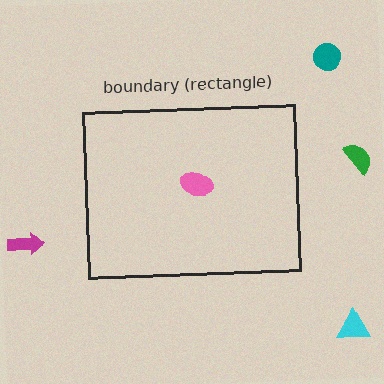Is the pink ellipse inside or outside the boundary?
Inside.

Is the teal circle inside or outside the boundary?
Outside.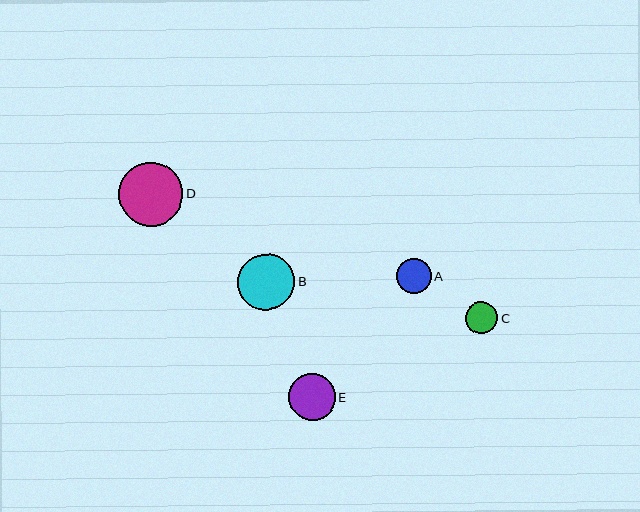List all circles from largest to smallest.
From largest to smallest: D, B, E, A, C.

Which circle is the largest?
Circle D is the largest with a size of approximately 64 pixels.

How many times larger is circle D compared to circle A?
Circle D is approximately 1.8 times the size of circle A.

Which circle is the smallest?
Circle C is the smallest with a size of approximately 32 pixels.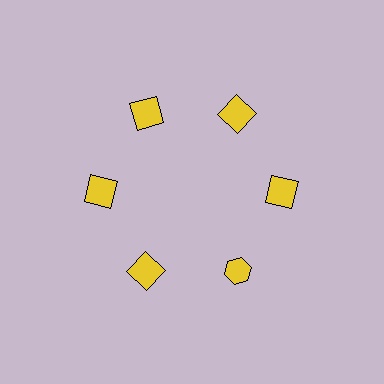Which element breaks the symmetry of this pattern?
The yellow hexagon at roughly the 5 o'clock position breaks the symmetry. All other shapes are yellow squares.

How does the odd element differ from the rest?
It has a different shape: hexagon instead of square.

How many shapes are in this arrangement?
There are 6 shapes arranged in a ring pattern.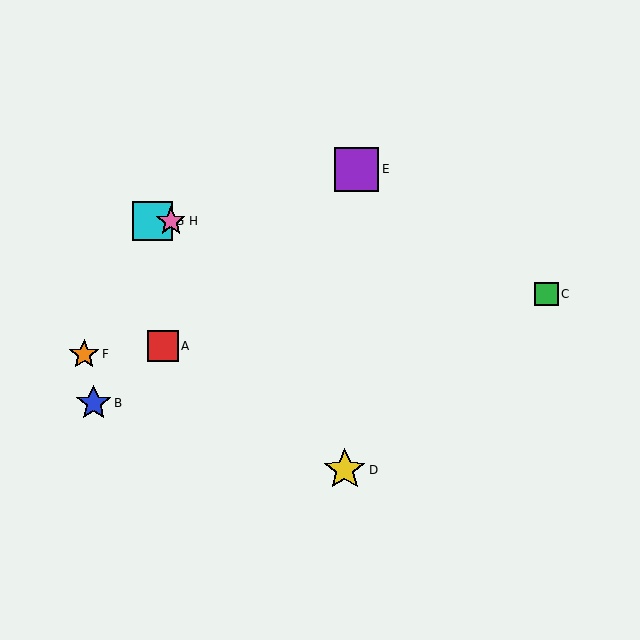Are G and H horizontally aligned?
Yes, both are at y≈221.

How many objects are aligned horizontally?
2 objects (G, H) are aligned horizontally.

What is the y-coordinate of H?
Object H is at y≈221.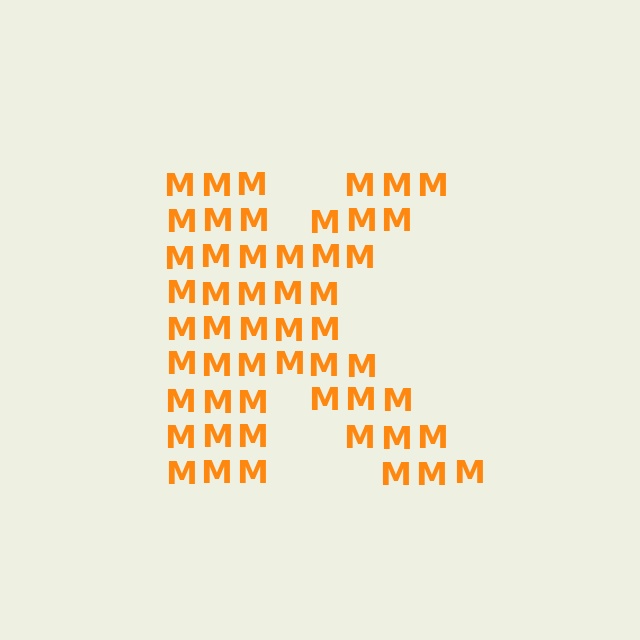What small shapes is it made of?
It is made of small letter M's.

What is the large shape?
The large shape is the letter K.